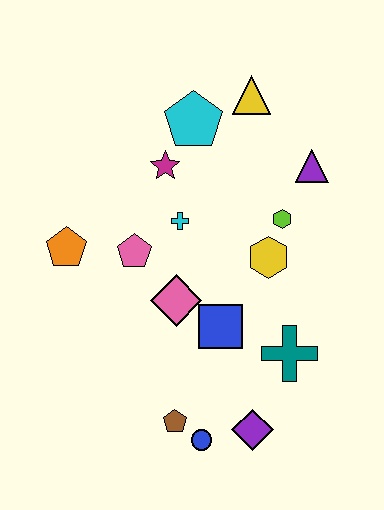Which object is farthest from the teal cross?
The yellow triangle is farthest from the teal cross.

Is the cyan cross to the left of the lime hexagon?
Yes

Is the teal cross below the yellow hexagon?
Yes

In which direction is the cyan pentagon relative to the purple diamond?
The cyan pentagon is above the purple diamond.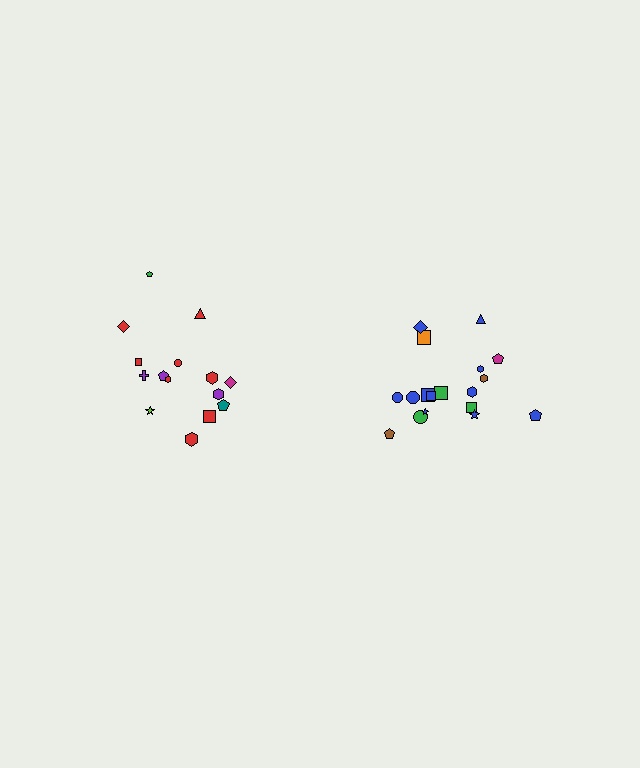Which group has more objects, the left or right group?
The right group.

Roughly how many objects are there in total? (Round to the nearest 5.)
Roughly 35 objects in total.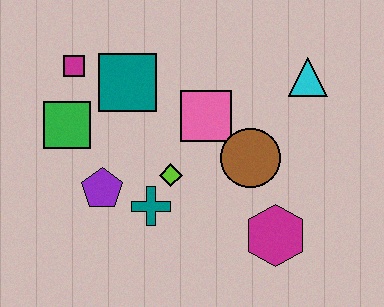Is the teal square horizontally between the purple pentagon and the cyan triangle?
Yes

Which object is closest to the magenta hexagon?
The brown circle is closest to the magenta hexagon.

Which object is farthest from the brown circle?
The magenta square is farthest from the brown circle.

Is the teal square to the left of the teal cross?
Yes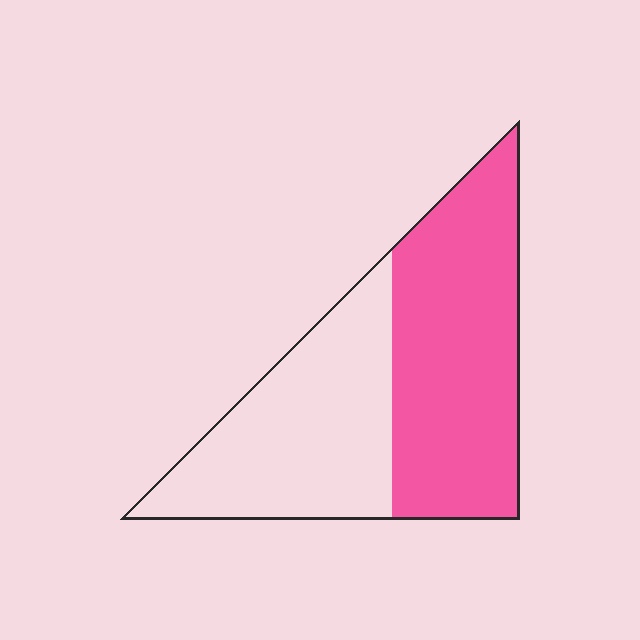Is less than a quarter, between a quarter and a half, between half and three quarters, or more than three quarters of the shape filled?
Between half and three quarters.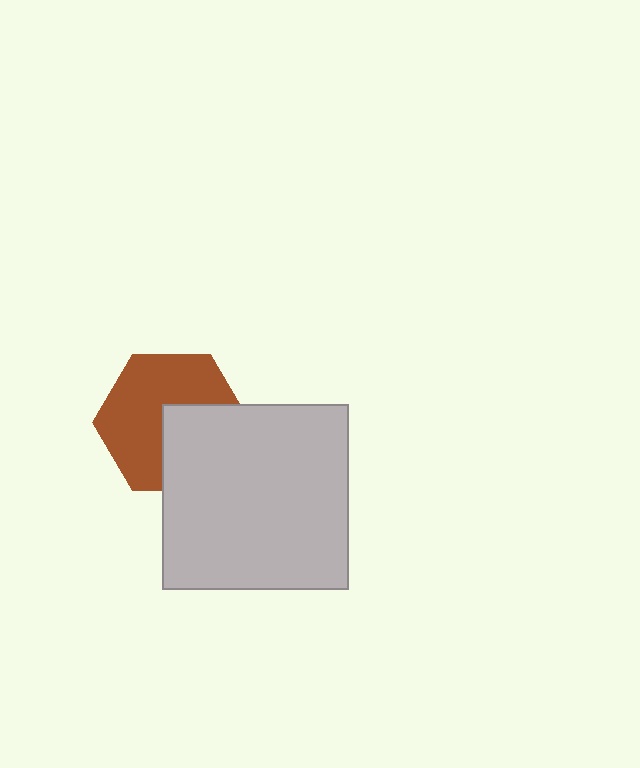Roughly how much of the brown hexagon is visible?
About half of it is visible (roughly 61%).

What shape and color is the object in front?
The object in front is a light gray square.